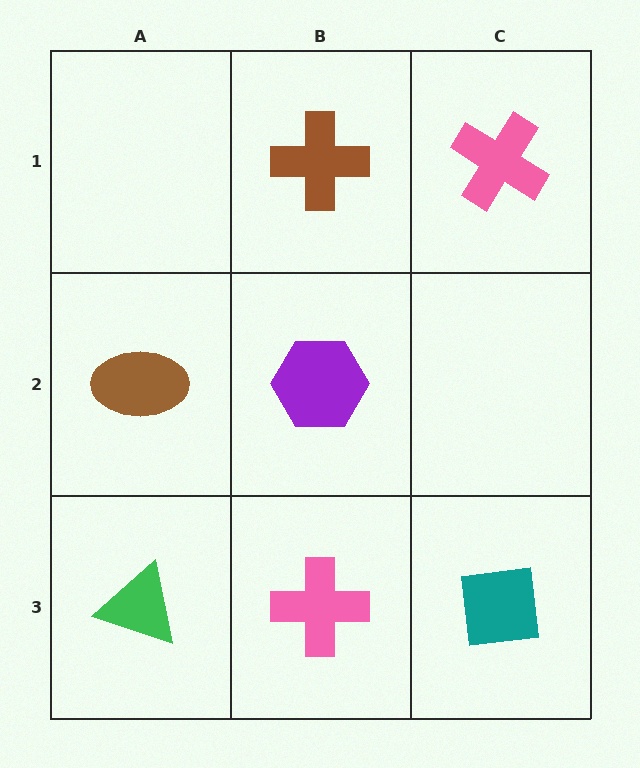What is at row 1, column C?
A pink cross.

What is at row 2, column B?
A purple hexagon.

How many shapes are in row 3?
3 shapes.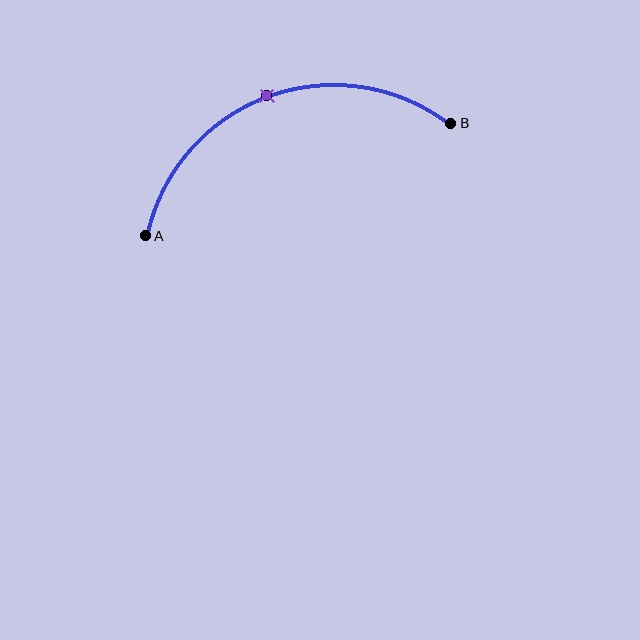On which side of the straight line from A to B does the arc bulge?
The arc bulges above the straight line connecting A and B.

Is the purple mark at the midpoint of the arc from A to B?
Yes. The purple mark lies on the arc at equal arc-length from both A and B — it is the arc midpoint.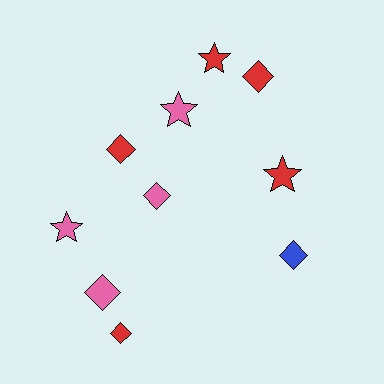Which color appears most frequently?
Red, with 5 objects.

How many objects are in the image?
There are 10 objects.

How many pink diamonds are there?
There are 2 pink diamonds.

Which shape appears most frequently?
Diamond, with 6 objects.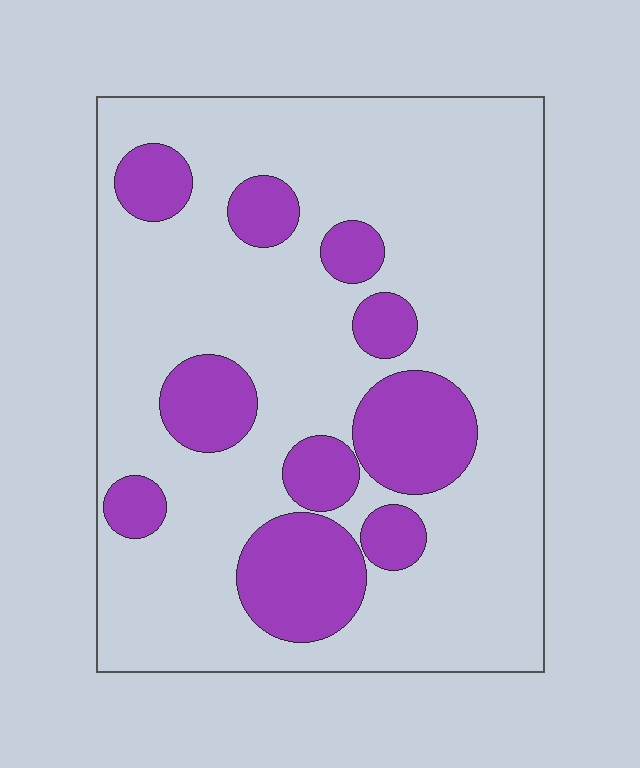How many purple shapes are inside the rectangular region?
10.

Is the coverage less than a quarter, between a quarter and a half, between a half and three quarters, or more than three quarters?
Less than a quarter.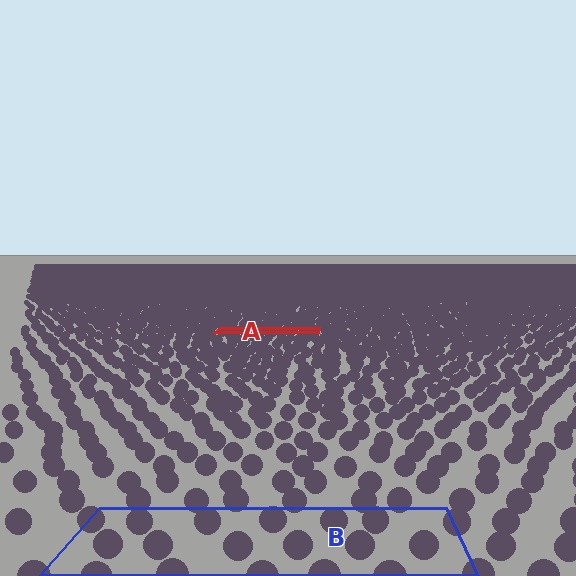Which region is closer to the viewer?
Region B is closer. The texture elements there are larger and more spread out.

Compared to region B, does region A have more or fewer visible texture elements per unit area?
Region A has more texture elements per unit area — they are packed more densely because it is farther away.